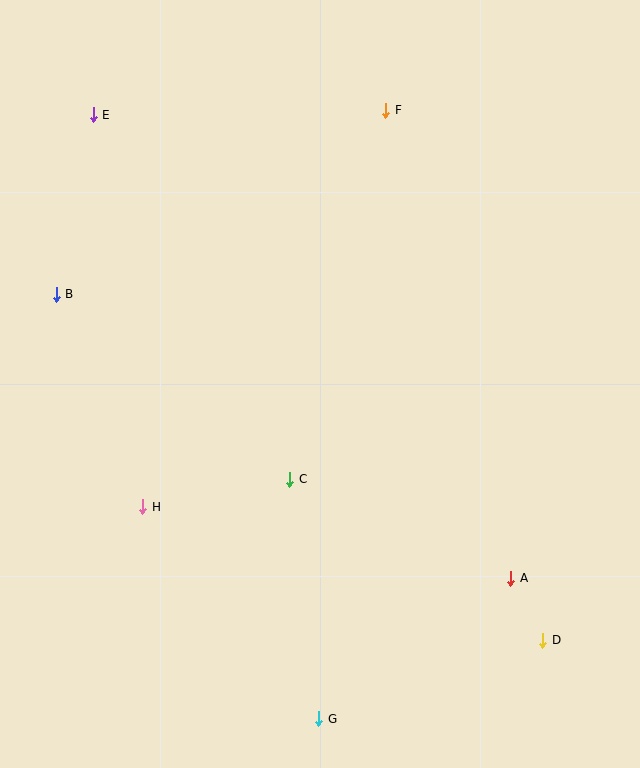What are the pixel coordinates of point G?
Point G is at (318, 719).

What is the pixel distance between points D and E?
The distance between D and E is 691 pixels.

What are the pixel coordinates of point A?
Point A is at (511, 578).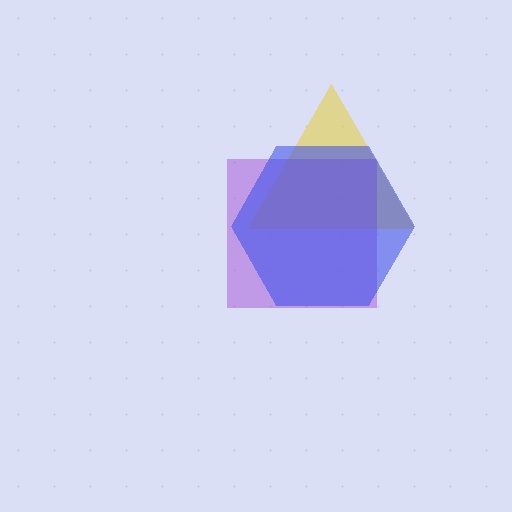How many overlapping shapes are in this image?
There are 3 overlapping shapes in the image.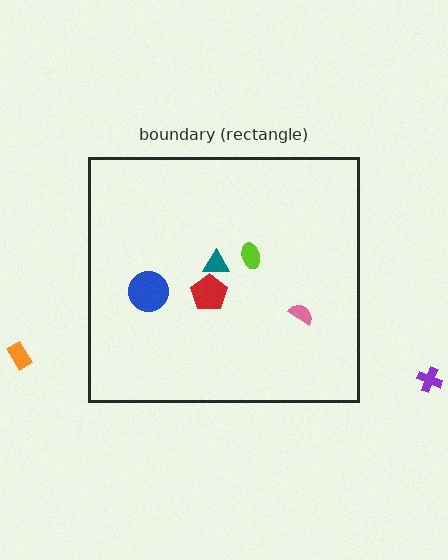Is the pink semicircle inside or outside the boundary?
Inside.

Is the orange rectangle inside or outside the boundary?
Outside.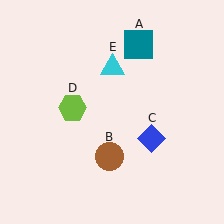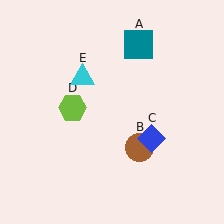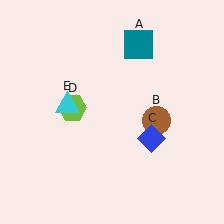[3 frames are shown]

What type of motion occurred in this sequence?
The brown circle (object B), cyan triangle (object E) rotated counterclockwise around the center of the scene.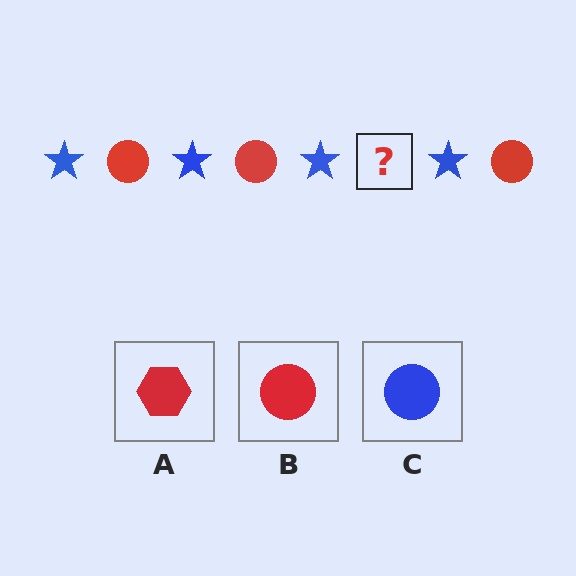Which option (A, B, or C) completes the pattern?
B.